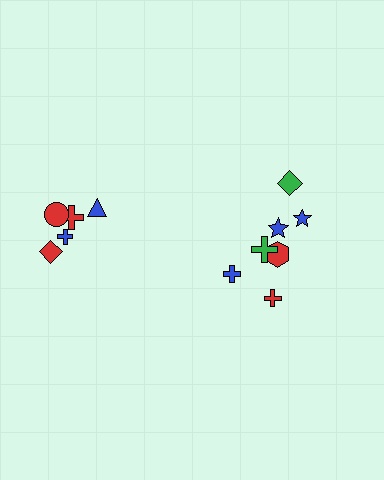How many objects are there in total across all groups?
There are 12 objects.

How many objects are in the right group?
There are 7 objects.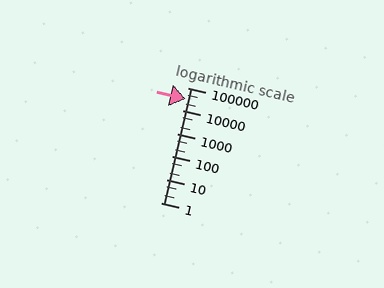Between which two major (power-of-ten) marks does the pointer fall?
The pointer is between 10000 and 100000.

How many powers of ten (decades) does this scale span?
The scale spans 5 decades, from 1 to 100000.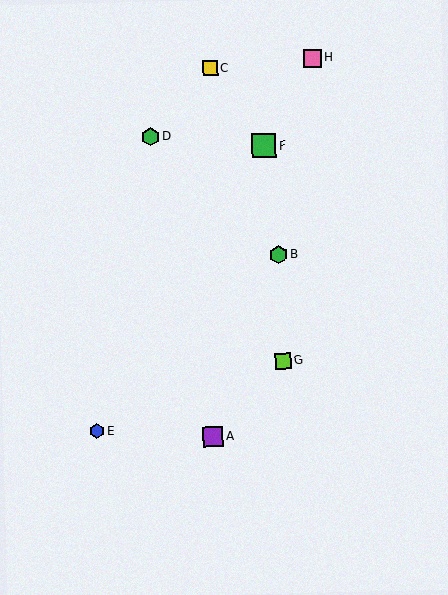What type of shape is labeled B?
Shape B is a green hexagon.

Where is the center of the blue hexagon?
The center of the blue hexagon is at (97, 431).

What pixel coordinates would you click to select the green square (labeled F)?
Click at (264, 146) to select the green square F.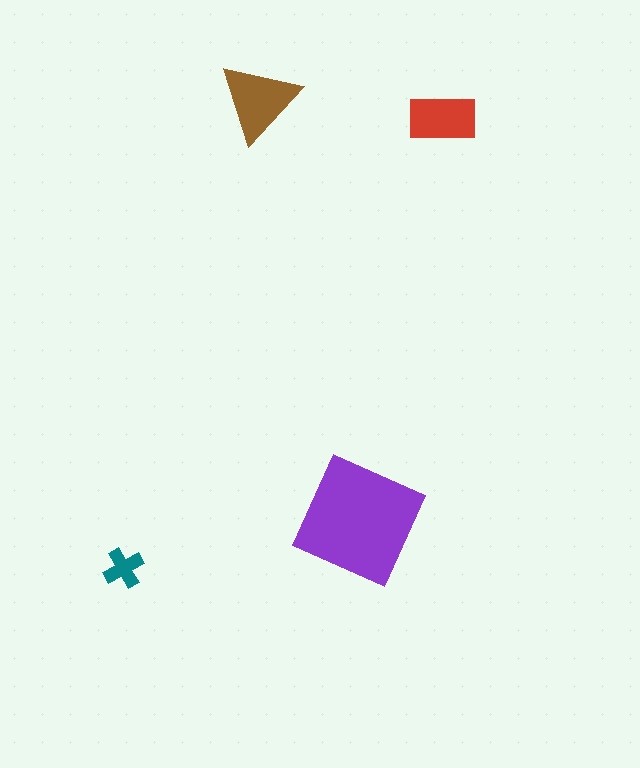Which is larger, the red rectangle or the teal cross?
The red rectangle.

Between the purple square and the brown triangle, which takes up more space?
The purple square.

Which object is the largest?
The purple square.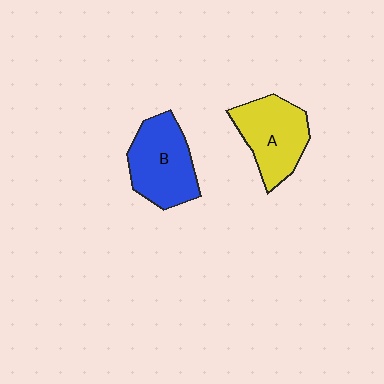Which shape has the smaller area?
Shape A (yellow).